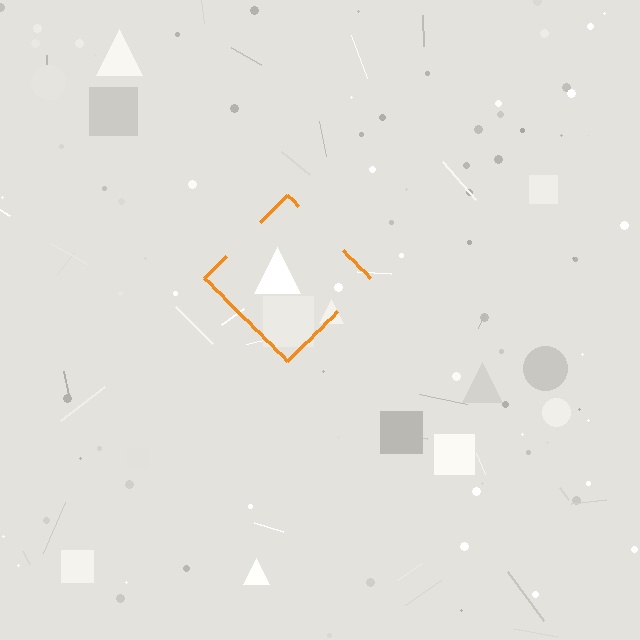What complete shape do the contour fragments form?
The contour fragments form a diamond.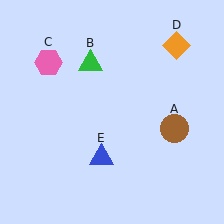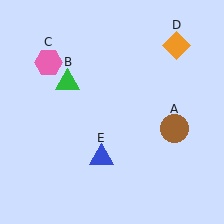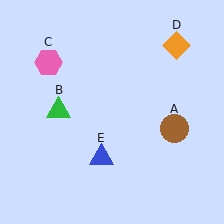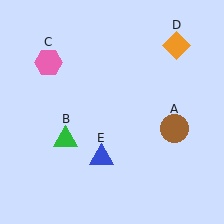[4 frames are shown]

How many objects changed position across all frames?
1 object changed position: green triangle (object B).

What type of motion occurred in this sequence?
The green triangle (object B) rotated counterclockwise around the center of the scene.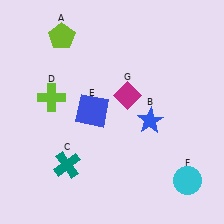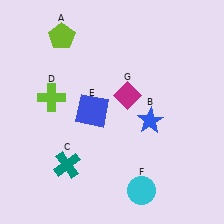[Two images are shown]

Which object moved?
The cyan circle (F) moved left.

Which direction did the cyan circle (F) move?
The cyan circle (F) moved left.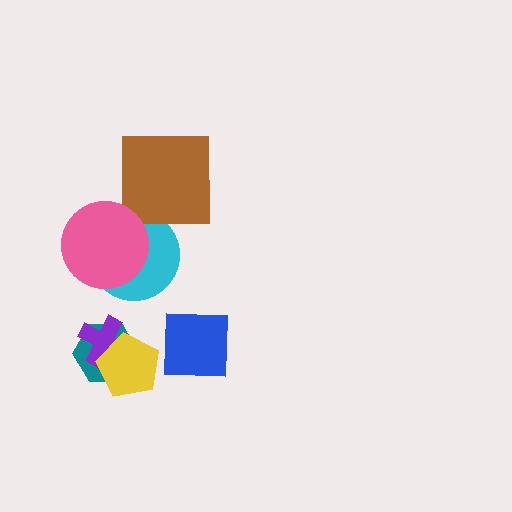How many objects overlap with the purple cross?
2 objects overlap with the purple cross.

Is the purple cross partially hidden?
Yes, it is partially covered by another shape.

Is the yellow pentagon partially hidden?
No, no other shape covers it.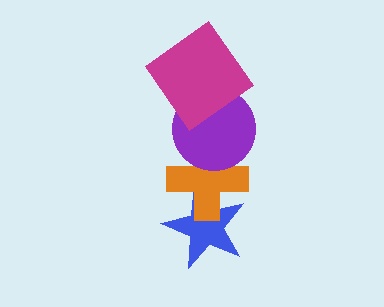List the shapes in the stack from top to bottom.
From top to bottom: the magenta diamond, the purple circle, the orange cross, the blue star.